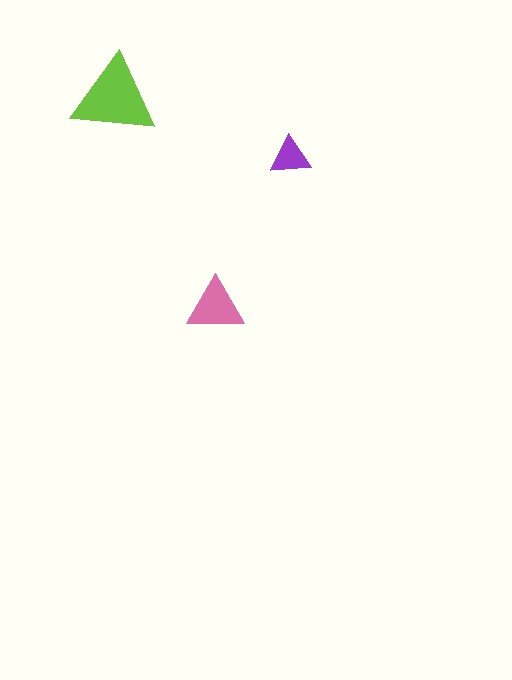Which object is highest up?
The lime triangle is topmost.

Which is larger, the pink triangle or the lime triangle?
The lime one.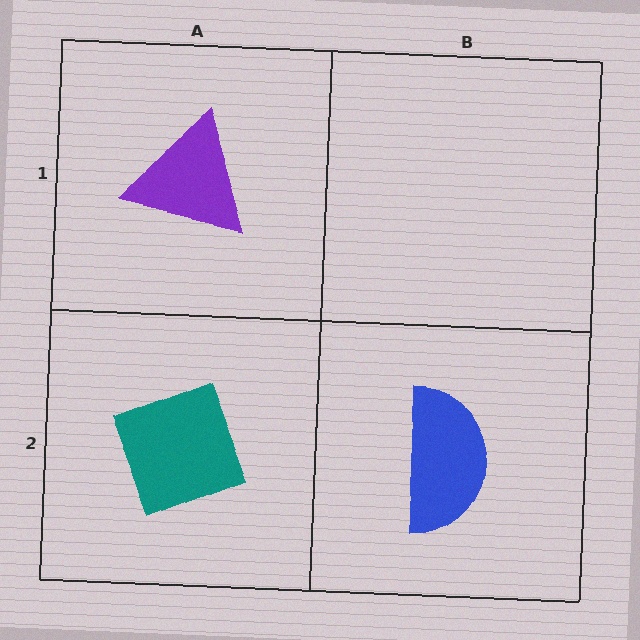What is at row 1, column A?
A purple triangle.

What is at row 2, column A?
A teal diamond.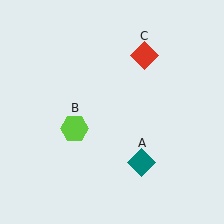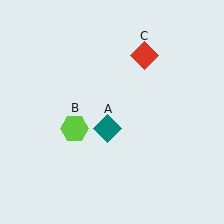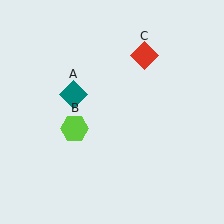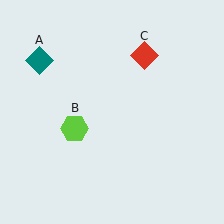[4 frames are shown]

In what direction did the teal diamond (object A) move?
The teal diamond (object A) moved up and to the left.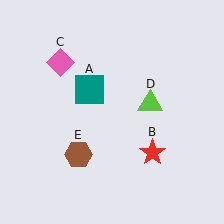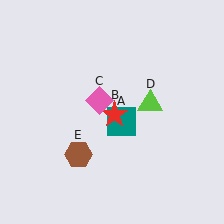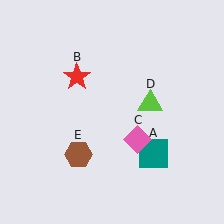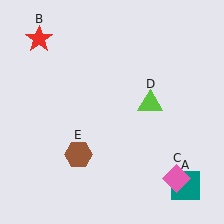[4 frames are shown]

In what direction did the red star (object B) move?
The red star (object B) moved up and to the left.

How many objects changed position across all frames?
3 objects changed position: teal square (object A), red star (object B), pink diamond (object C).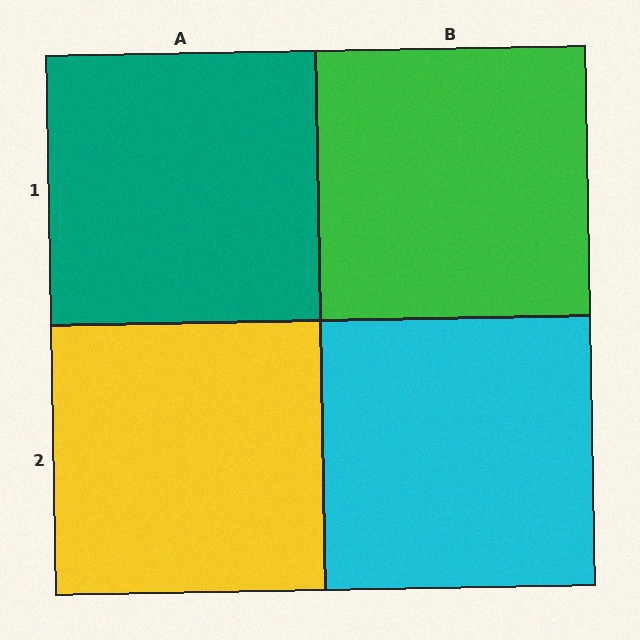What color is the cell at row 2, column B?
Cyan.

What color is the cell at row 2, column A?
Yellow.